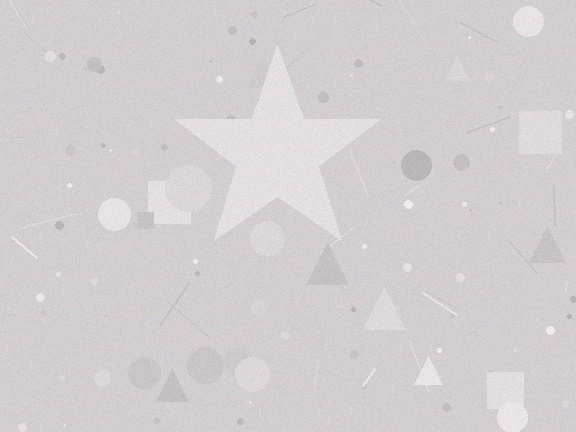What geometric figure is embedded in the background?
A star is embedded in the background.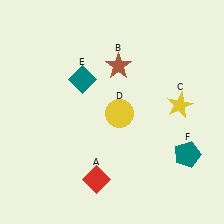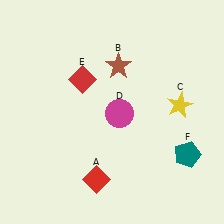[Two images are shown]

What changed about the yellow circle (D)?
In Image 1, D is yellow. In Image 2, it changed to magenta.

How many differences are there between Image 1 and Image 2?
There are 2 differences between the two images.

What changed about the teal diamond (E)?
In Image 1, E is teal. In Image 2, it changed to red.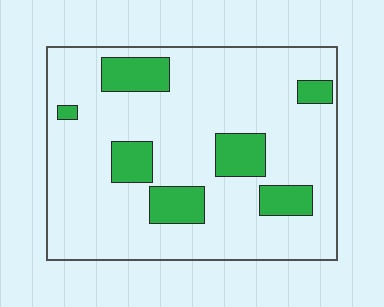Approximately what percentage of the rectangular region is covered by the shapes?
Approximately 20%.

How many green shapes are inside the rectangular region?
7.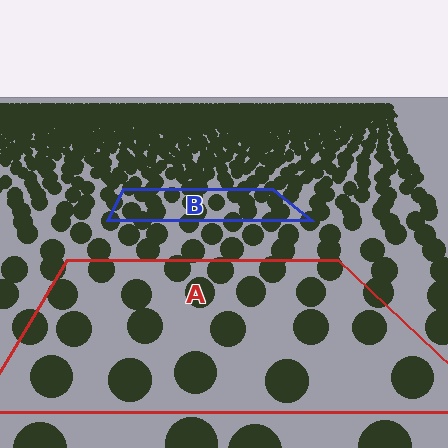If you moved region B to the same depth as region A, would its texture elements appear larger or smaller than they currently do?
They would appear larger. At a closer depth, the same texture elements are projected at a bigger on-screen size.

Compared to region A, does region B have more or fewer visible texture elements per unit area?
Region B has more texture elements per unit area — they are packed more densely because it is farther away.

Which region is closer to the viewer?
Region A is closer. The texture elements there are larger and more spread out.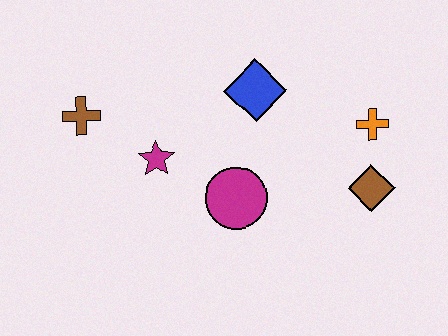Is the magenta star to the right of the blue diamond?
No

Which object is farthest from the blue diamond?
The brown cross is farthest from the blue diamond.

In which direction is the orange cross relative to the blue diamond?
The orange cross is to the right of the blue diamond.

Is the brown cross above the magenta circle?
Yes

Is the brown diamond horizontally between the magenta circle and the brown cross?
No